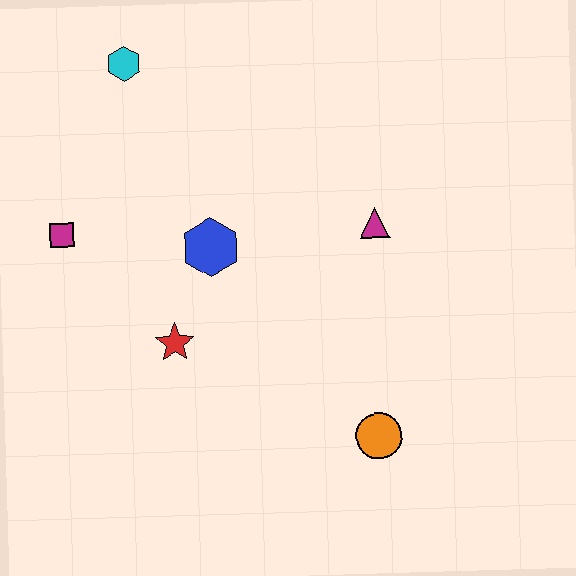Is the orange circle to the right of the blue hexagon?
Yes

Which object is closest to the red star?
The blue hexagon is closest to the red star.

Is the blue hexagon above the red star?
Yes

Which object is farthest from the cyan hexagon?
The orange circle is farthest from the cyan hexagon.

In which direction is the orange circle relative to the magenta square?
The orange circle is to the right of the magenta square.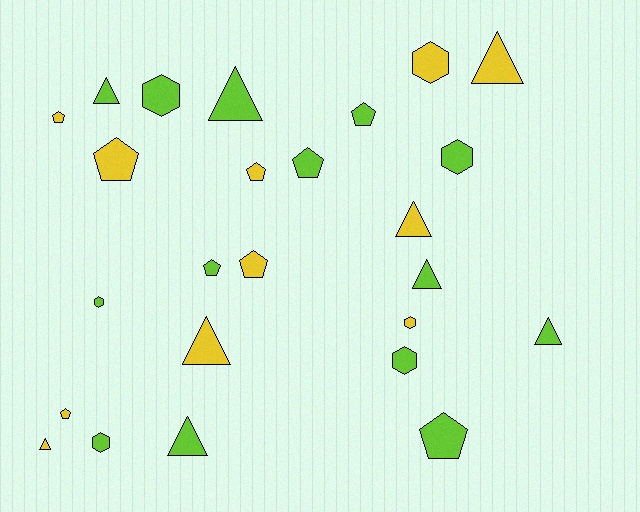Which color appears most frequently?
Lime, with 14 objects.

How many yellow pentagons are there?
There are 5 yellow pentagons.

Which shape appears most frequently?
Pentagon, with 9 objects.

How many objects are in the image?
There are 25 objects.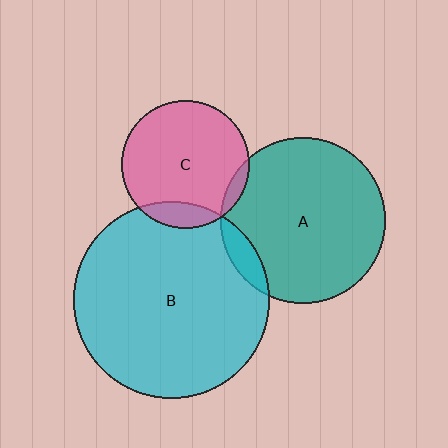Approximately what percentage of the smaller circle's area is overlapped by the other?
Approximately 10%.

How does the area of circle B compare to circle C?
Approximately 2.4 times.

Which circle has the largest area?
Circle B (cyan).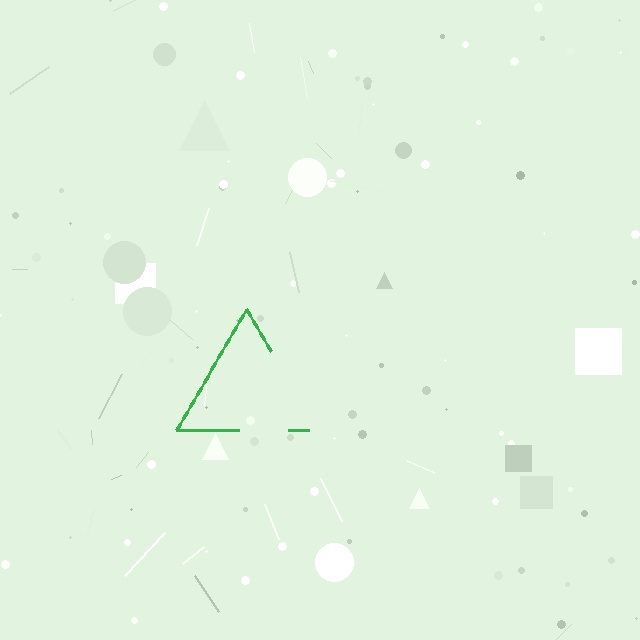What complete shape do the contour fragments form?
The contour fragments form a triangle.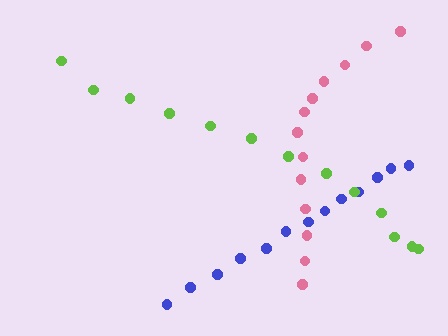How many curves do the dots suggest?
There are 3 distinct paths.